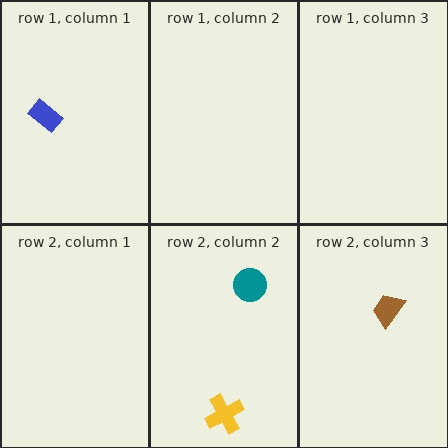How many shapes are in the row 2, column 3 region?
1.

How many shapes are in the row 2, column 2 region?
2.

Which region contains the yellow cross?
The row 2, column 2 region.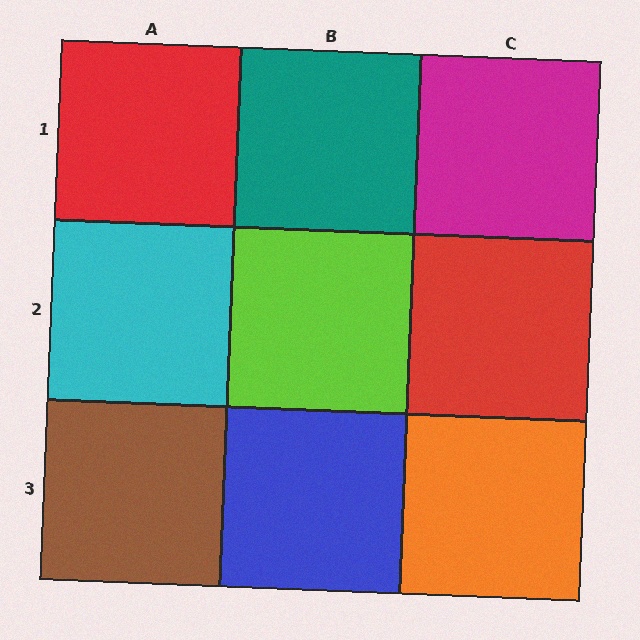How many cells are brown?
1 cell is brown.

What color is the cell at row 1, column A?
Red.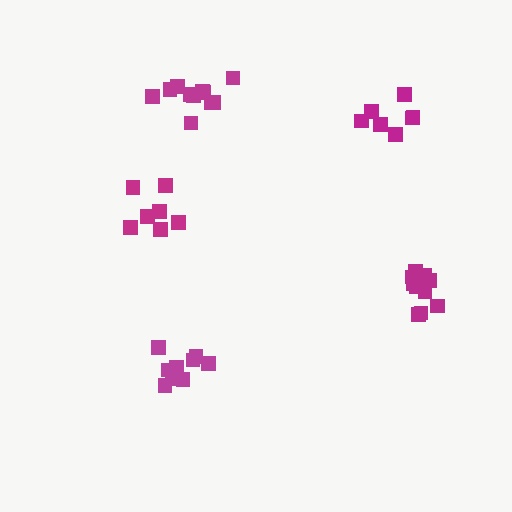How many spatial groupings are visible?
There are 5 spatial groupings.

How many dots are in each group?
Group 1: 9 dots, Group 2: 11 dots, Group 3: 7 dots, Group 4: 11 dots, Group 5: 7 dots (45 total).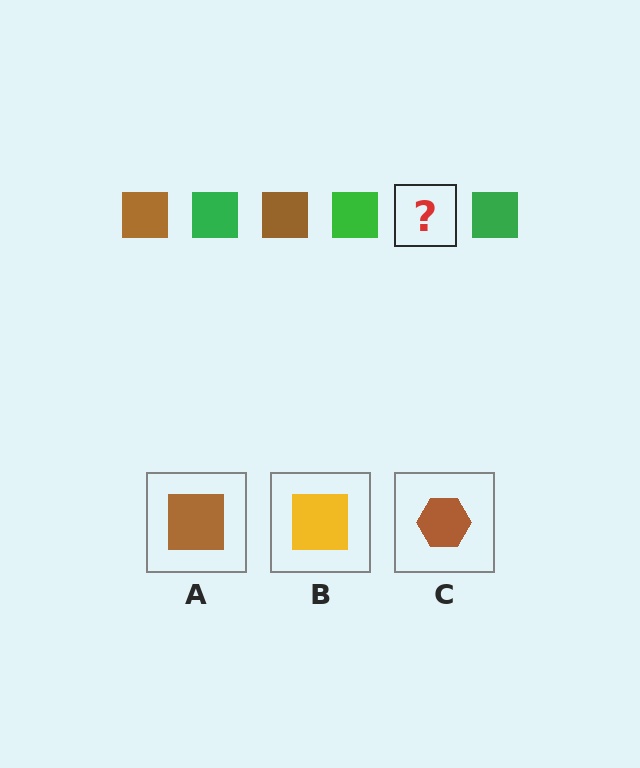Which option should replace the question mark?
Option A.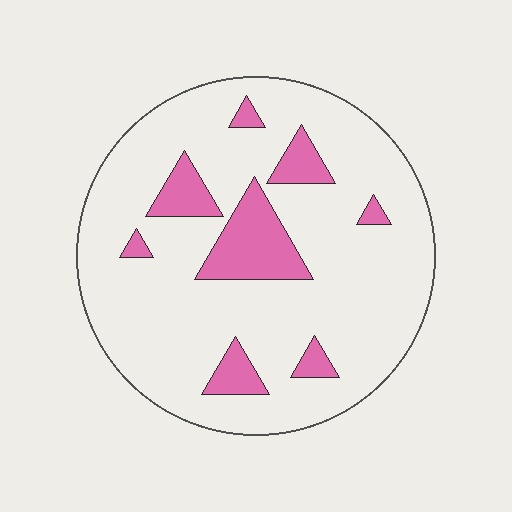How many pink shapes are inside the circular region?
8.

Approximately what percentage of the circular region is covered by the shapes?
Approximately 15%.